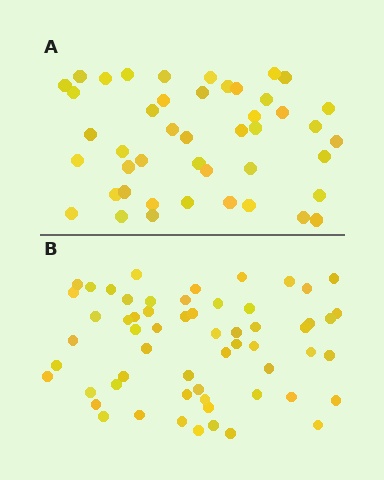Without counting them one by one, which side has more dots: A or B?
Region B (the bottom region) has more dots.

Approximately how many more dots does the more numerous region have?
Region B has approximately 15 more dots than region A.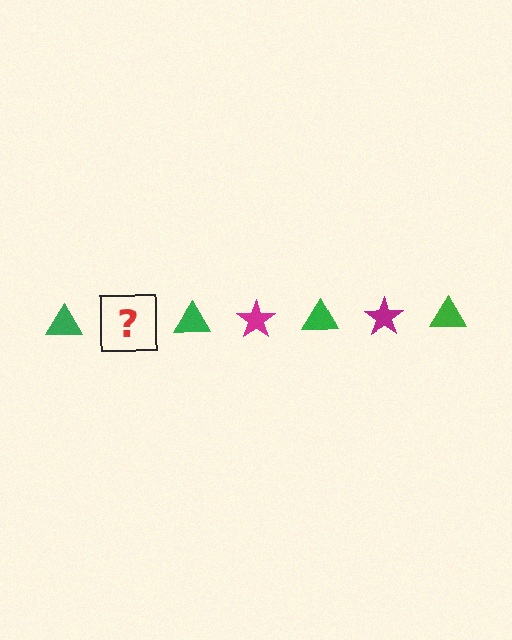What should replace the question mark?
The question mark should be replaced with a magenta star.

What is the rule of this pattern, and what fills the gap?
The rule is that the pattern alternates between green triangle and magenta star. The gap should be filled with a magenta star.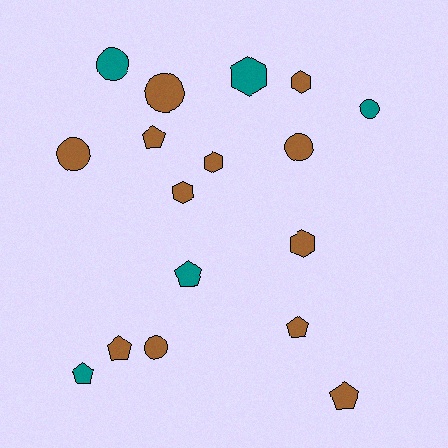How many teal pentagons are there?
There are 2 teal pentagons.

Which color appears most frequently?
Brown, with 12 objects.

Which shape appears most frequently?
Pentagon, with 6 objects.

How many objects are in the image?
There are 17 objects.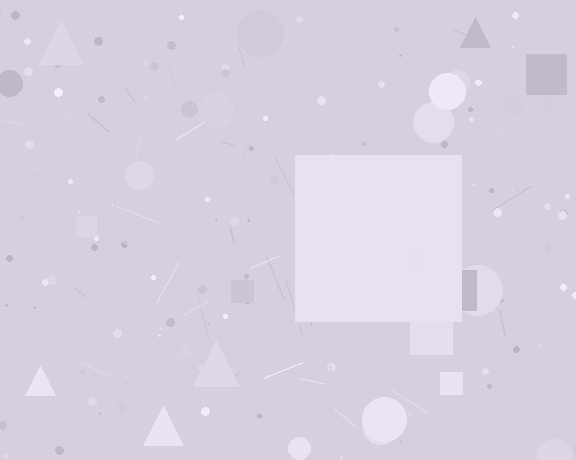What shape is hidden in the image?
A square is hidden in the image.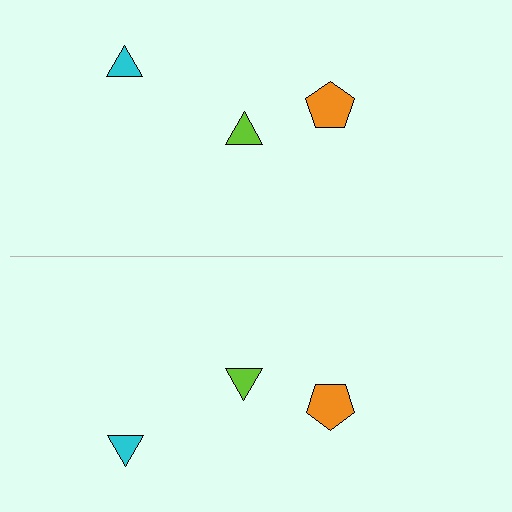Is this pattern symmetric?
Yes, this pattern has bilateral (reflection) symmetry.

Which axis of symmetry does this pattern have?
The pattern has a horizontal axis of symmetry running through the center of the image.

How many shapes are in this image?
There are 6 shapes in this image.